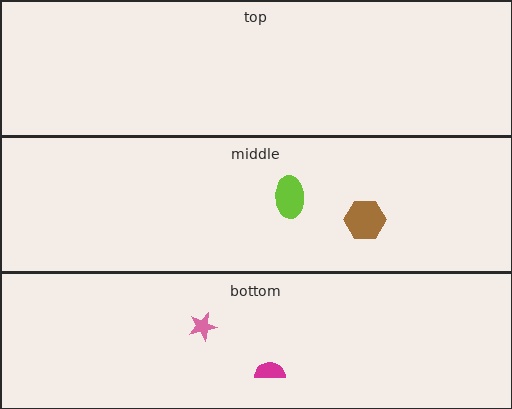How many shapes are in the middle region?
2.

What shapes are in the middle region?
The lime ellipse, the brown hexagon.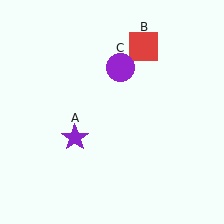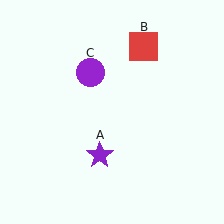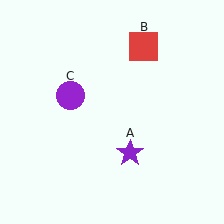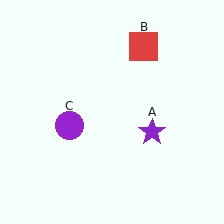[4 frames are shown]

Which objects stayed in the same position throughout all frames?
Red square (object B) remained stationary.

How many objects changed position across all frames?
2 objects changed position: purple star (object A), purple circle (object C).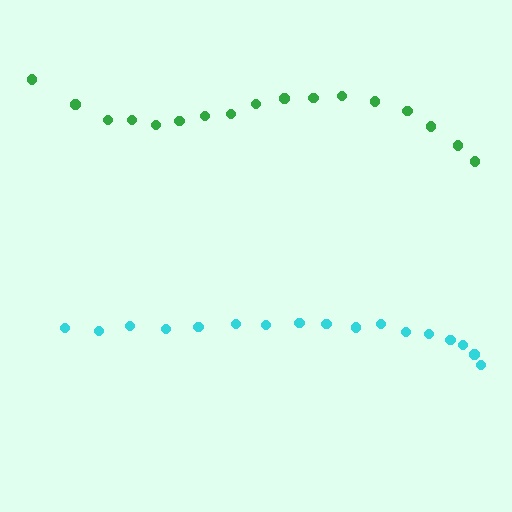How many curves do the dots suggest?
There are 2 distinct paths.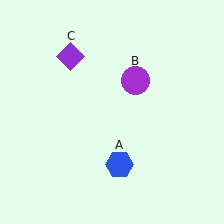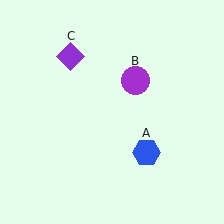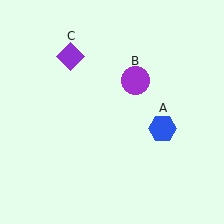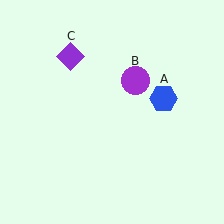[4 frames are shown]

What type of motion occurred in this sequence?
The blue hexagon (object A) rotated counterclockwise around the center of the scene.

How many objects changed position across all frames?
1 object changed position: blue hexagon (object A).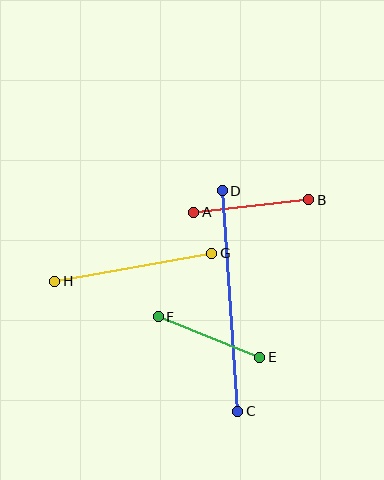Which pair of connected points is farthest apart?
Points C and D are farthest apart.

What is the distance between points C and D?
The distance is approximately 221 pixels.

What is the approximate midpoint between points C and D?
The midpoint is at approximately (230, 301) pixels.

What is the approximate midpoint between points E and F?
The midpoint is at approximately (209, 337) pixels.